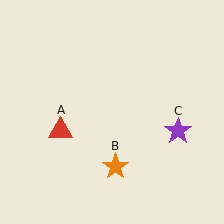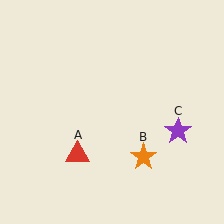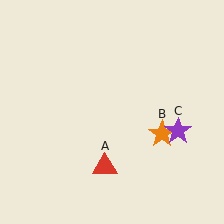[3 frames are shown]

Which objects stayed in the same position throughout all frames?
Purple star (object C) remained stationary.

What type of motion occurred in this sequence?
The red triangle (object A), orange star (object B) rotated counterclockwise around the center of the scene.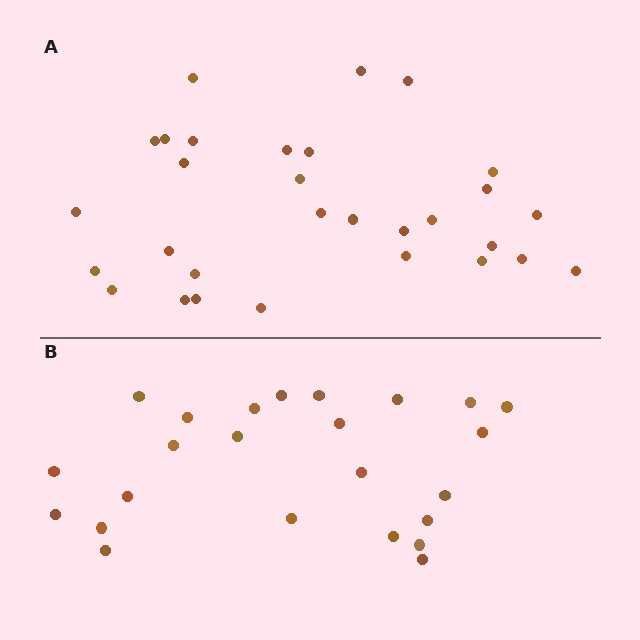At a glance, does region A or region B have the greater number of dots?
Region A (the top region) has more dots.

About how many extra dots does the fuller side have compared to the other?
Region A has about 6 more dots than region B.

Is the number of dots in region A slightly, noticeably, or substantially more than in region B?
Region A has noticeably more, but not dramatically so. The ratio is roughly 1.2 to 1.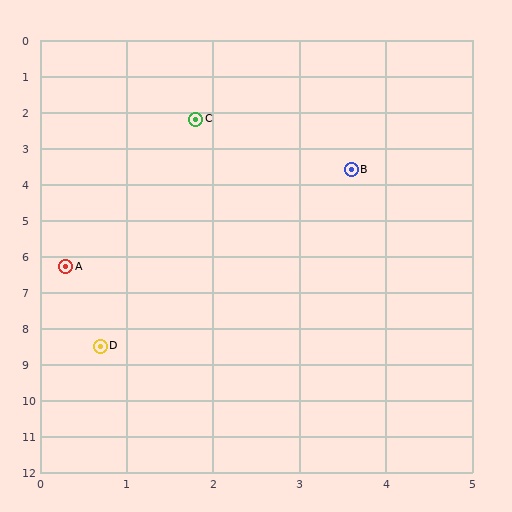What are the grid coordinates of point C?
Point C is at approximately (1.8, 2.2).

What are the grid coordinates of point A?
Point A is at approximately (0.3, 6.3).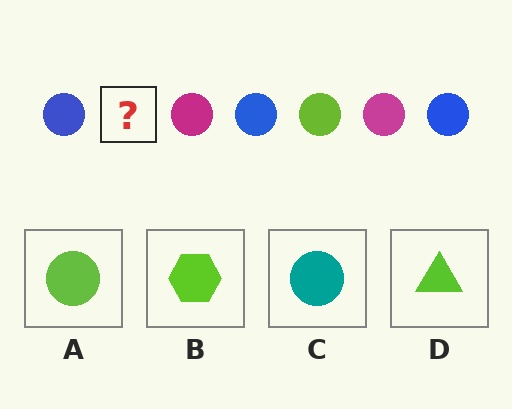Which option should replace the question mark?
Option A.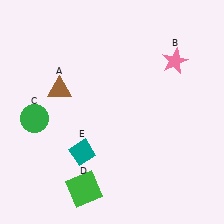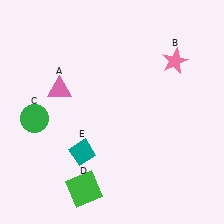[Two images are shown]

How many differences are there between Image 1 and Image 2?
There is 1 difference between the two images.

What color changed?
The triangle (A) changed from brown in Image 1 to pink in Image 2.